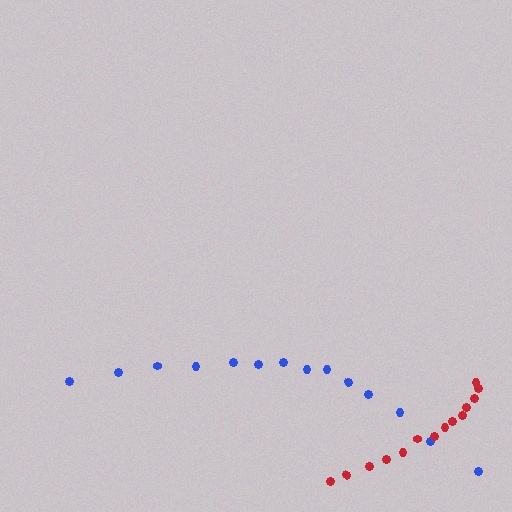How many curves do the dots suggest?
There are 2 distinct paths.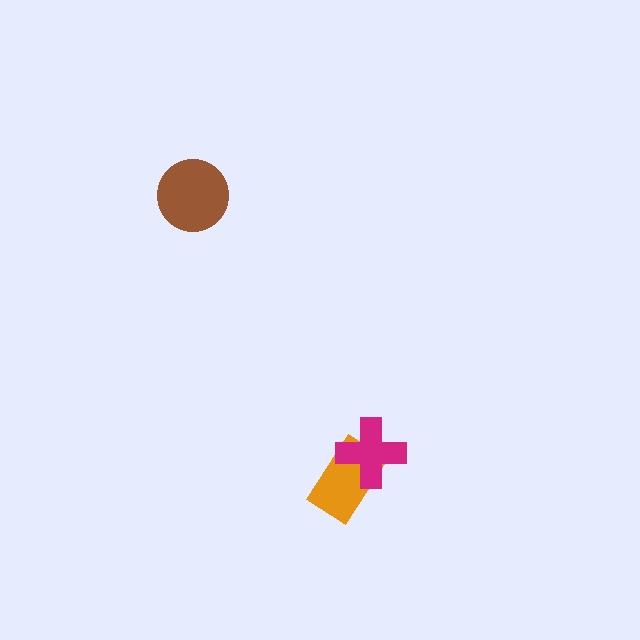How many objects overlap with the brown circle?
0 objects overlap with the brown circle.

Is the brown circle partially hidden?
No, no other shape covers it.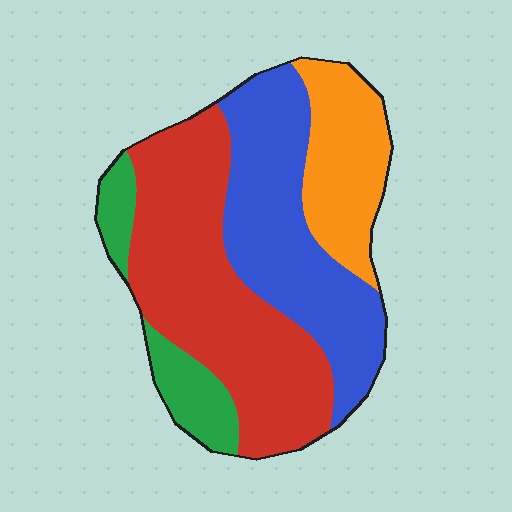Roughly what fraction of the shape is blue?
Blue takes up about one third (1/3) of the shape.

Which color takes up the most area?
Red, at roughly 40%.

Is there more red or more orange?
Red.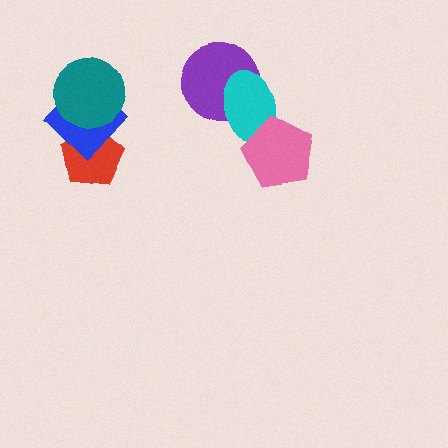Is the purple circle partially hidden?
Yes, it is partially covered by another shape.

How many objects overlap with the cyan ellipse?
2 objects overlap with the cyan ellipse.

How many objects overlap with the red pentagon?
1 object overlaps with the red pentagon.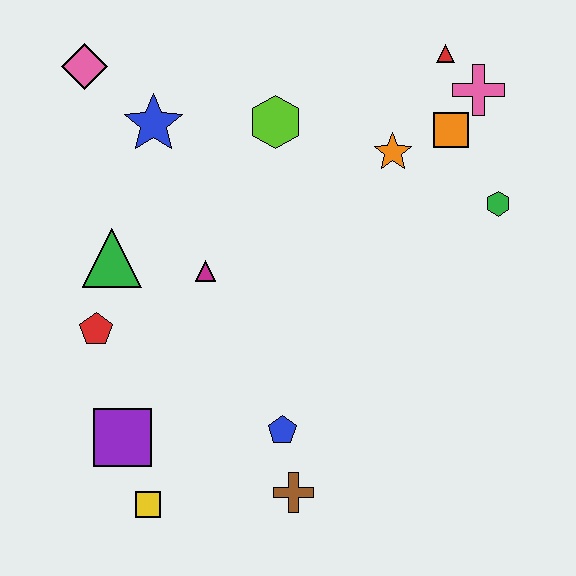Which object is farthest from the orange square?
The yellow square is farthest from the orange square.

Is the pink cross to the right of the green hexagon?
No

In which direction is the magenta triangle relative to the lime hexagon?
The magenta triangle is below the lime hexagon.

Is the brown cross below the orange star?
Yes